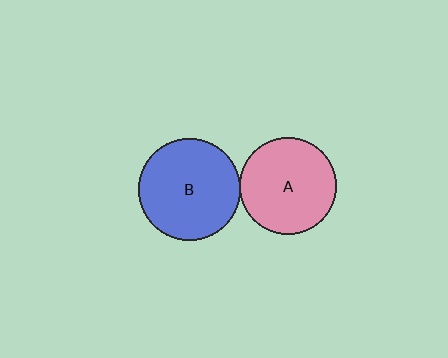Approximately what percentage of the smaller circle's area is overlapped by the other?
Approximately 5%.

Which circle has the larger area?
Circle B (blue).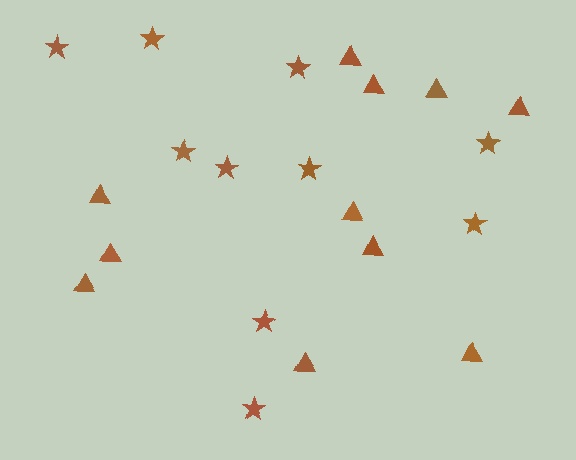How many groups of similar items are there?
There are 2 groups: one group of stars (10) and one group of triangles (11).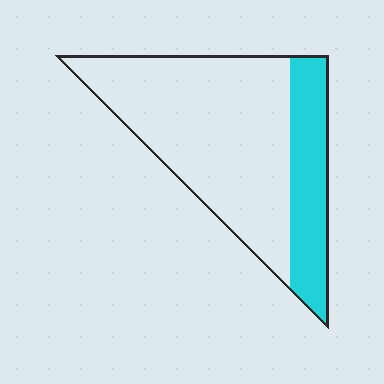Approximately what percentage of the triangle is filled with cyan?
Approximately 25%.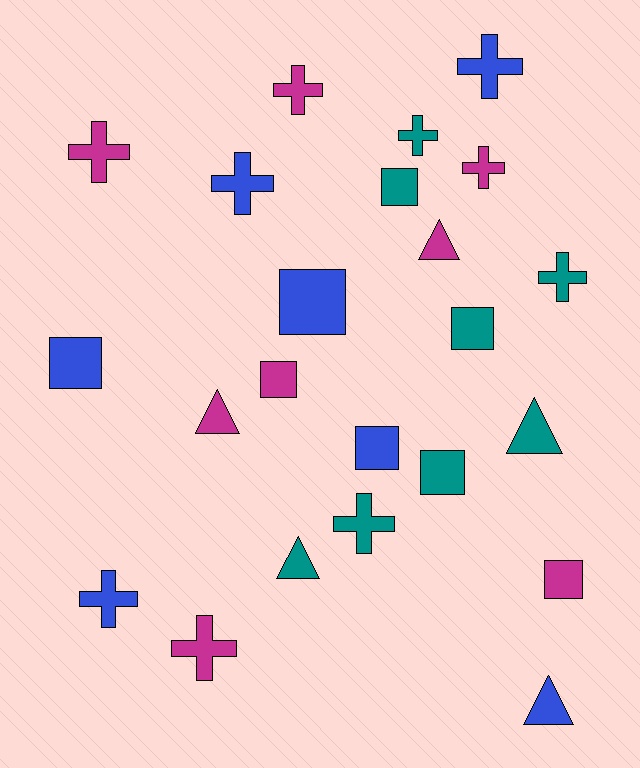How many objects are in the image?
There are 23 objects.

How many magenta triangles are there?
There are 2 magenta triangles.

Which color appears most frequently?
Teal, with 8 objects.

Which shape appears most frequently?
Cross, with 10 objects.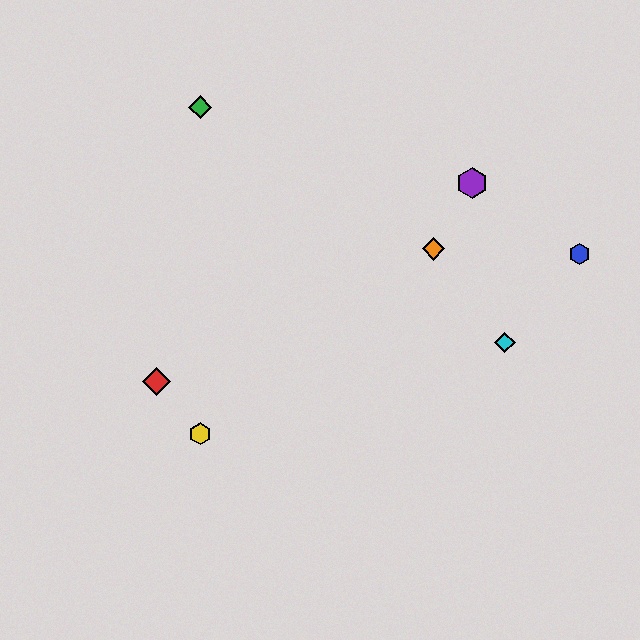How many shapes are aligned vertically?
2 shapes (the green diamond, the yellow hexagon) are aligned vertically.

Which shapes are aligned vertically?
The green diamond, the yellow hexagon are aligned vertically.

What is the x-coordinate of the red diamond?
The red diamond is at x≈156.